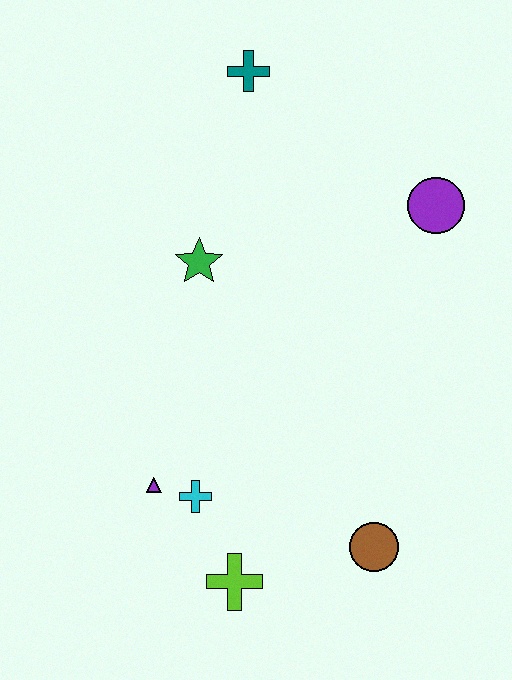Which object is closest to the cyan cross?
The purple triangle is closest to the cyan cross.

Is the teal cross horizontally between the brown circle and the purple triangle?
Yes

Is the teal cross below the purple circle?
No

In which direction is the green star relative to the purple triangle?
The green star is above the purple triangle.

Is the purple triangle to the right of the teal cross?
No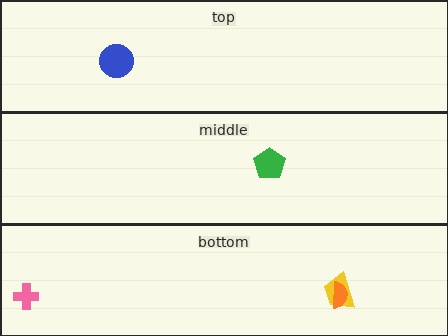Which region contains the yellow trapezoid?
The bottom region.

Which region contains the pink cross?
The bottom region.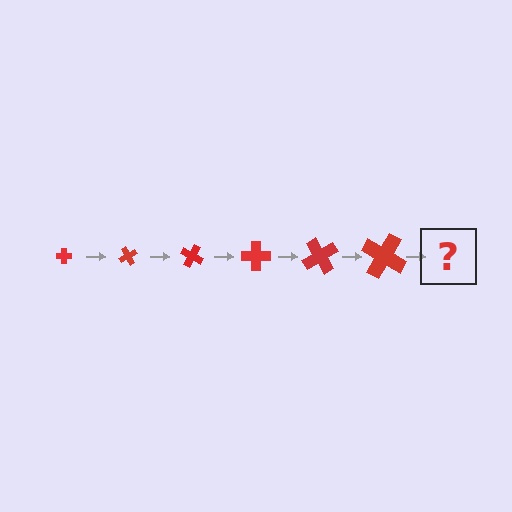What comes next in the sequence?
The next element should be a cross, larger than the previous one and rotated 360 degrees from the start.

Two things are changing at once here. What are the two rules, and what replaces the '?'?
The two rules are that the cross grows larger each step and it rotates 60 degrees each step. The '?' should be a cross, larger than the previous one and rotated 360 degrees from the start.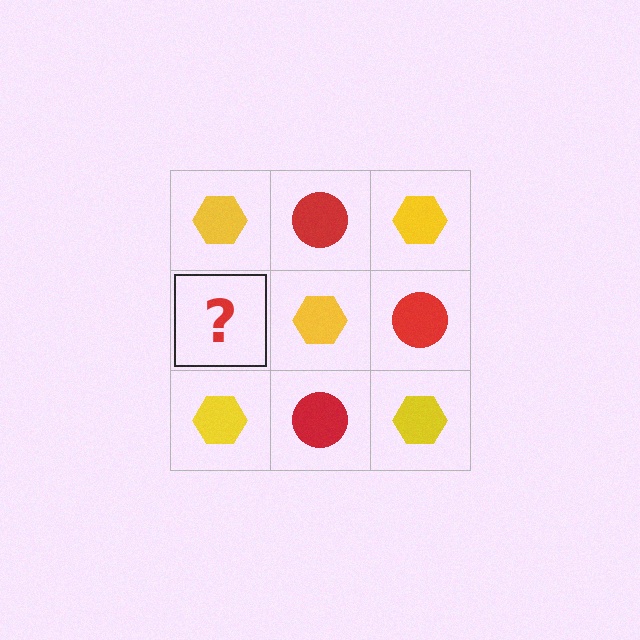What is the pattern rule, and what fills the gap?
The rule is that it alternates yellow hexagon and red circle in a checkerboard pattern. The gap should be filled with a red circle.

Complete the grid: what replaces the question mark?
The question mark should be replaced with a red circle.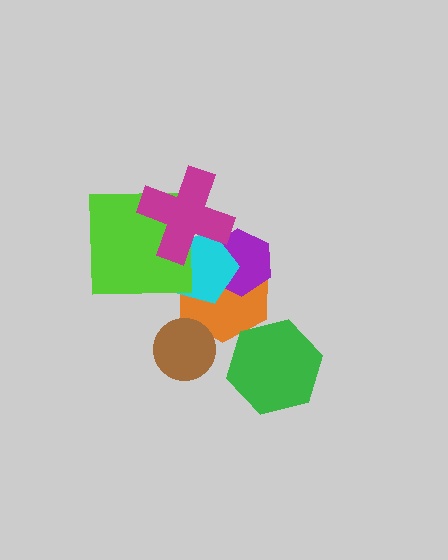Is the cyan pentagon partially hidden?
Yes, it is partially covered by another shape.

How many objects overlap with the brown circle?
1 object overlaps with the brown circle.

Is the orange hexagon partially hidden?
Yes, it is partially covered by another shape.